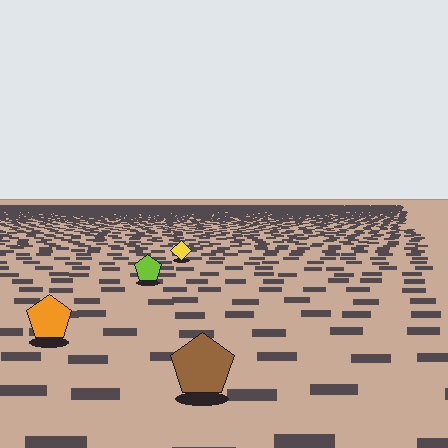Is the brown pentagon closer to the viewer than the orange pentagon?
Yes. The brown pentagon is closer — you can tell from the texture gradient: the ground texture is coarser near it.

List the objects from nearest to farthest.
From nearest to farthest: the brown pentagon, the orange pentagon, the lime pentagon, the yellow diamond.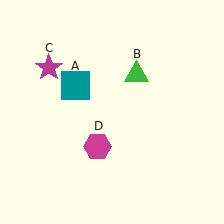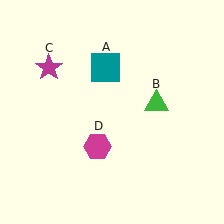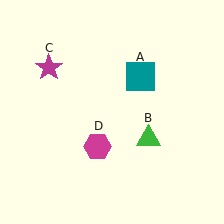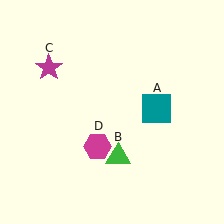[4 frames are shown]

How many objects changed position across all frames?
2 objects changed position: teal square (object A), green triangle (object B).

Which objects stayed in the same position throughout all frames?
Magenta star (object C) and magenta hexagon (object D) remained stationary.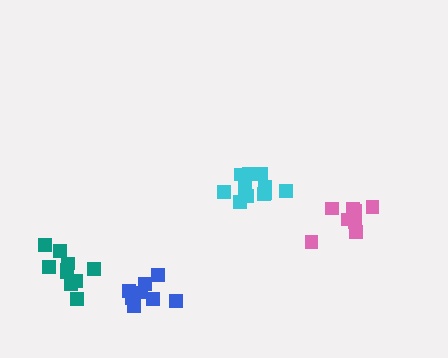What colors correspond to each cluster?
The clusters are colored: cyan, blue, teal, pink.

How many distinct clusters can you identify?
There are 4 distinct clusters.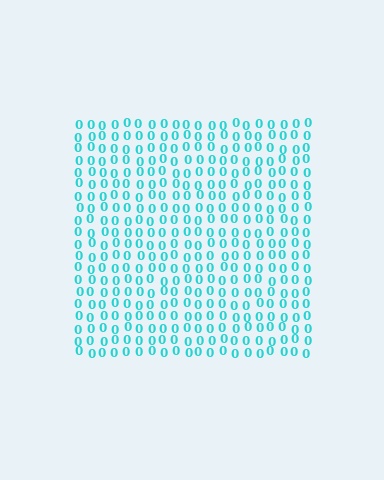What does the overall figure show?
The overall figure shows a square.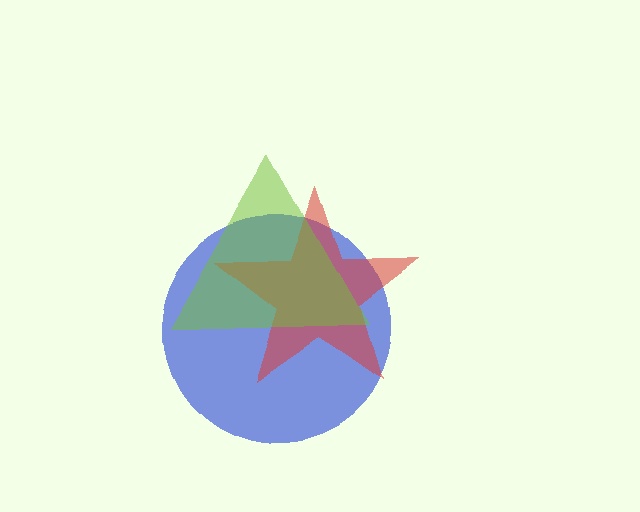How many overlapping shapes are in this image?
There are 3 overlapping shapes in the image.